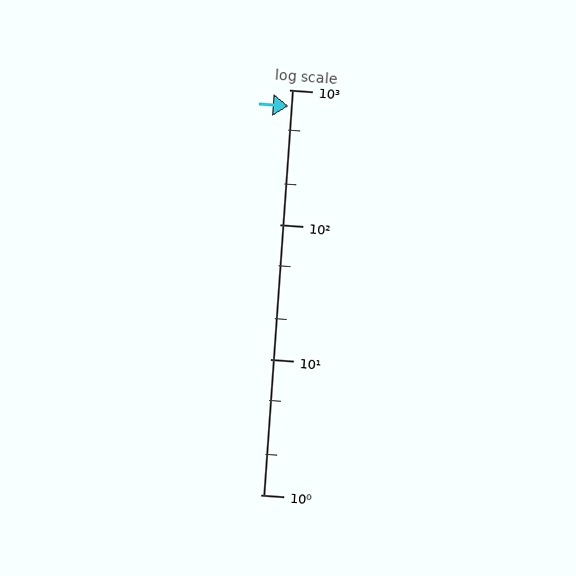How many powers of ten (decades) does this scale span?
The scale spans 3 decades, from 1 to 1000.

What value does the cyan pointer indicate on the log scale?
The pointer indicates approximately 750.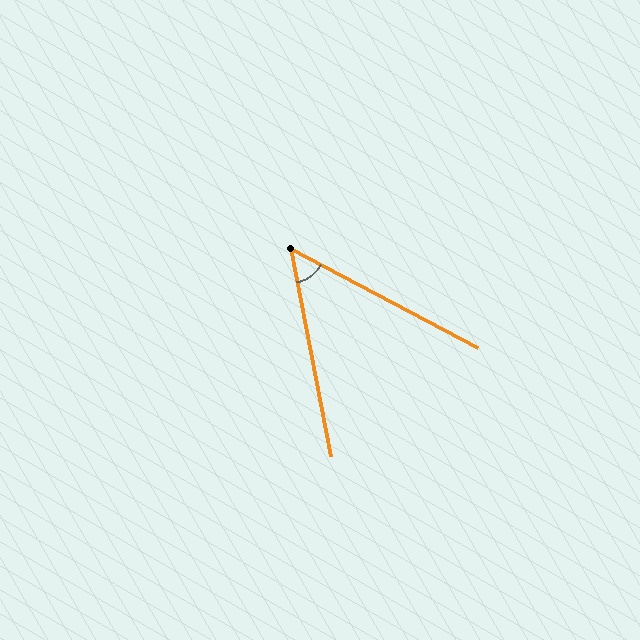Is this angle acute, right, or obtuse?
It is acute.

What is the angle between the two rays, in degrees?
Approximately 51 degrees.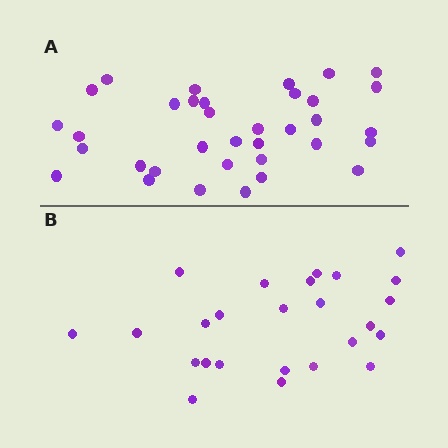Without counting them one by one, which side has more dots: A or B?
Region A (the top region) has more dots.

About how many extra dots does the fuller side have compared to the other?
Region A has roughly 10 or so more dots than region B.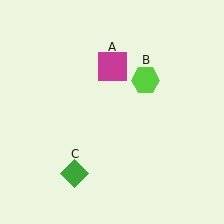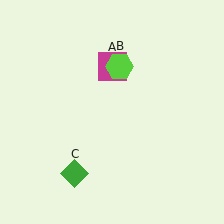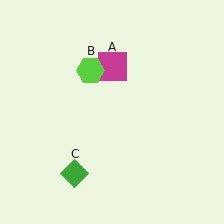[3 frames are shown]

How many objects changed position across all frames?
1 object changed position: lime hexagon (object B).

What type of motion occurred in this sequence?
The lime hexagon (object B) rotated counterclockwise around the center of the scene.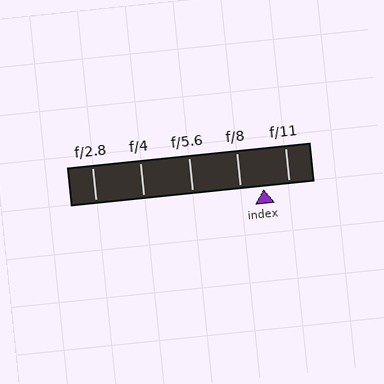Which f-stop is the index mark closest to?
The index mark is closest to f/8.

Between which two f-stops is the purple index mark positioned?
The index mark is between f/8 and f/11.